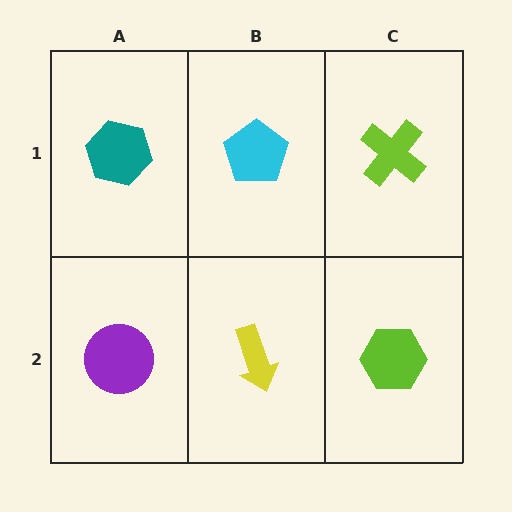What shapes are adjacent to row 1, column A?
A purple circle (row 2, column A), a cyan pentagon (row 1, column B).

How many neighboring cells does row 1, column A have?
2.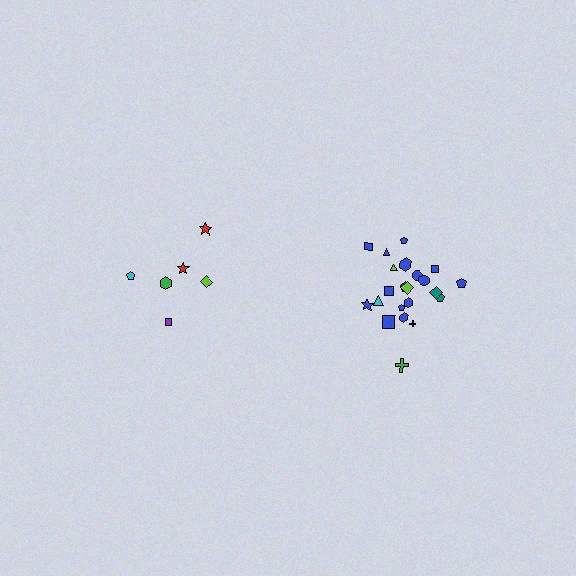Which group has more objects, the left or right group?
The right group.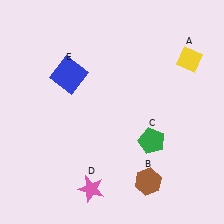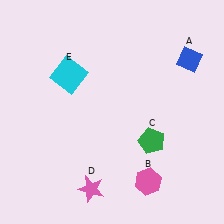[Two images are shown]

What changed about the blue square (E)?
In Image 1, E is blue. In Image 2, it changed to cyan.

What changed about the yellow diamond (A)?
In Image 1, A is yellow. In Image 2, it changed to blue.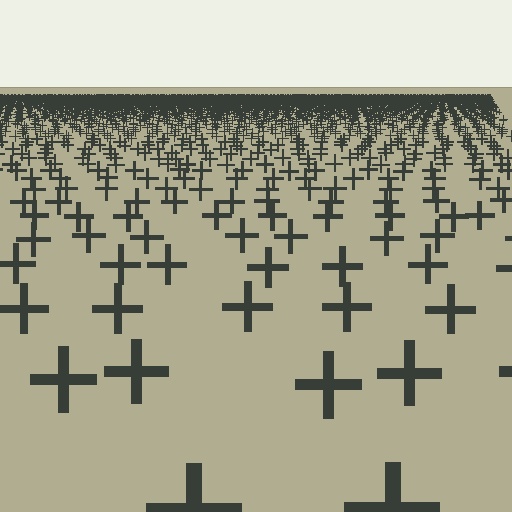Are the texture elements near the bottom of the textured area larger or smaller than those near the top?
Larger. Near the bottom, elements are closer to the viewer and appear at a bigger on-screen size.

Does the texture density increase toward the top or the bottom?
Density increases toward the top.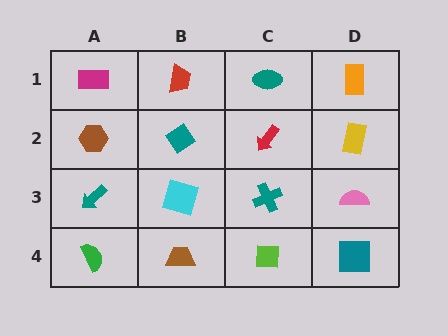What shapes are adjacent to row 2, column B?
A red trapezoid (row 1, column B), a cyan square (row 3, column B), a brown hexagon (row 2, column A), a red arrow (row 2, column C).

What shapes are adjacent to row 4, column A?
A teal arrow (row 3, column A), a brown trapezoid (row 4, column B).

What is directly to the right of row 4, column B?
A lime square.